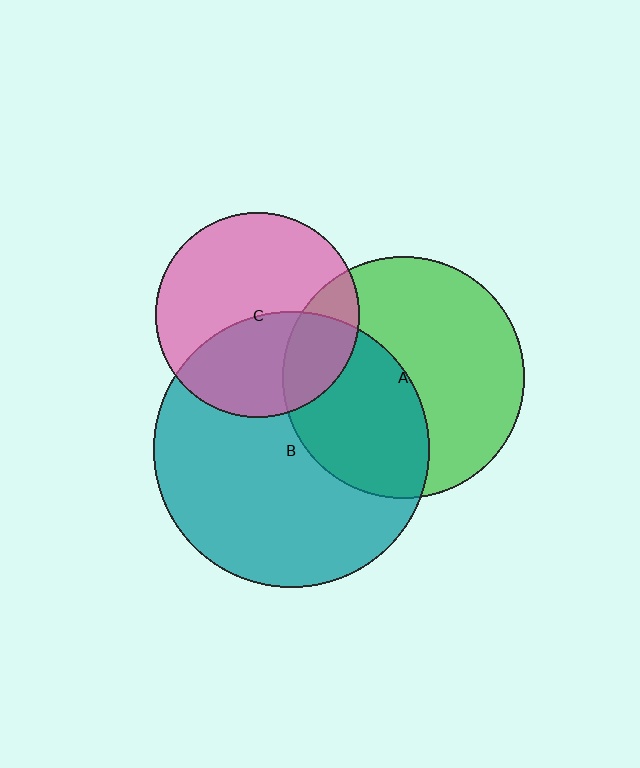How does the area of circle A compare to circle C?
Approximately 1.4 times.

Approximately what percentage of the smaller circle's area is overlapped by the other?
Approximately 45%.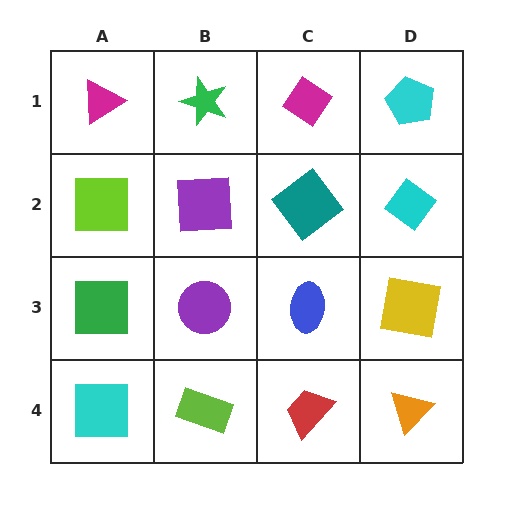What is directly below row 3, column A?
A cyan square.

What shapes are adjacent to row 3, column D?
A cyan diamond (row 2, column D), an orange triangle (row 4, column D), a blue ellipse (row 3, column C).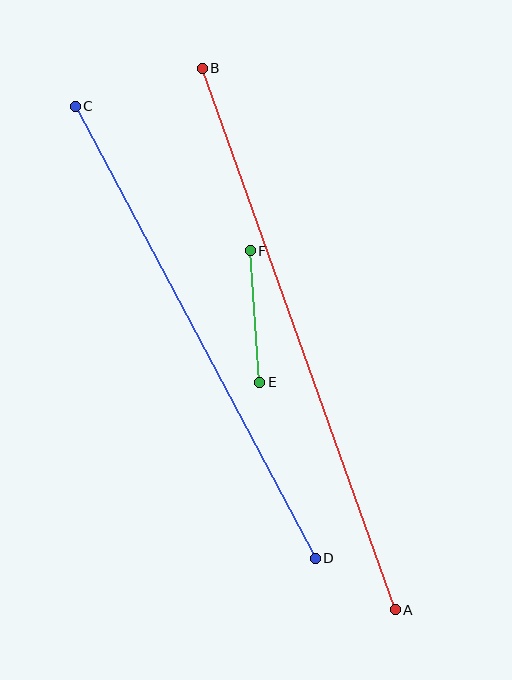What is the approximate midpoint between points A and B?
The midpoint is at approximately (299, 339) pixels.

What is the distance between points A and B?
The distance is approximately 575 pixels.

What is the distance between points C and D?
The distance is approximately 512 pixels.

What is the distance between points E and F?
The distance is approximately 132 pixels.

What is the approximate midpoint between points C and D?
The midpoint is at approximately (195, 332) pixels.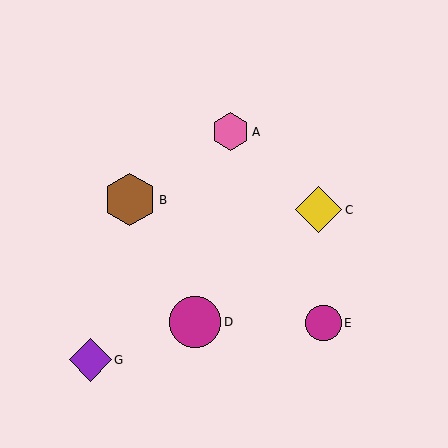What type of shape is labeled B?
Shape B is a brown hexagon.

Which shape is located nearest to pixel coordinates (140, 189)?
The brown hexagon (labeled B) at (130, 200) is nearest to that location.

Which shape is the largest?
The brown hexagon (labeled B) is the largest.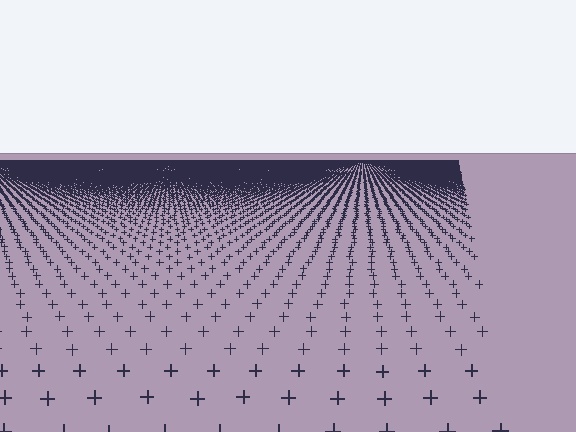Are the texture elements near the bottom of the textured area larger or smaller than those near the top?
Larger. Near the bottom, elements are closer to the viewer and appear at a bigger on-screen size.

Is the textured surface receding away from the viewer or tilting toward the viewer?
The surface is receding away from the viewer. Texture elements get smaller and denser toward the top.